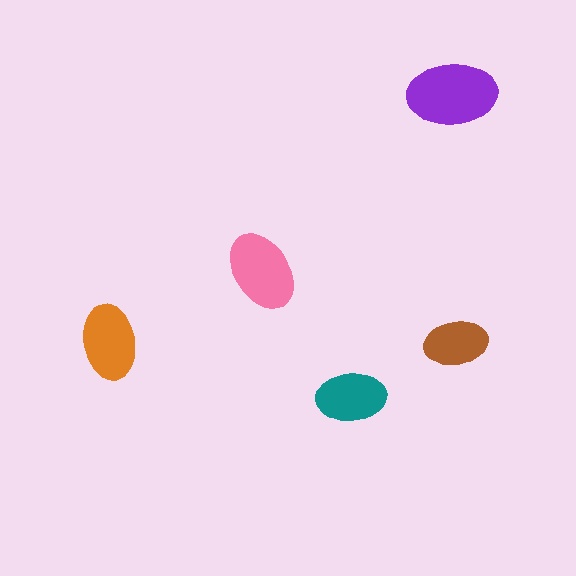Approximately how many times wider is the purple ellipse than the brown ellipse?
About 1.5 times wider.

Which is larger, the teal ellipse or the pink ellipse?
The pink one.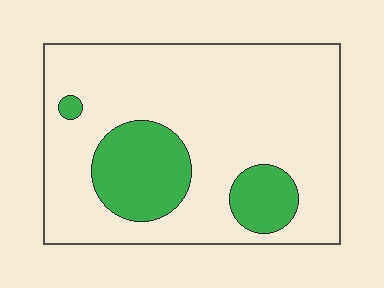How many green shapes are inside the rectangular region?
3.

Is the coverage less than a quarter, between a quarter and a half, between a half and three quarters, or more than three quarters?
Less than a quarter.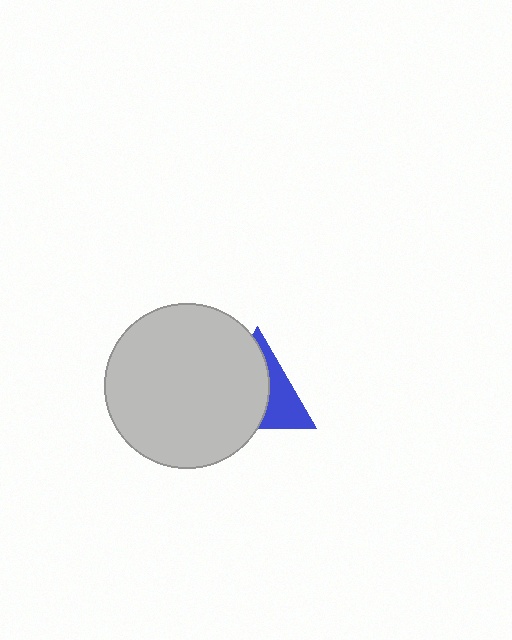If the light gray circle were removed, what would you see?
You would see the complete blue triangle.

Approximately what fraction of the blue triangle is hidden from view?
Roughly 61% of the blue triangle is hidden behind the light gray circle.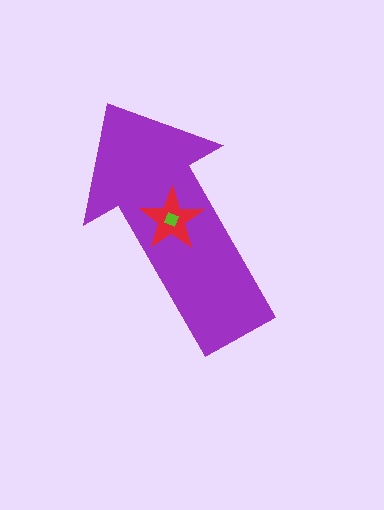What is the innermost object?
The lime diamond.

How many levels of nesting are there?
3.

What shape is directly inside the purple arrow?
The red star.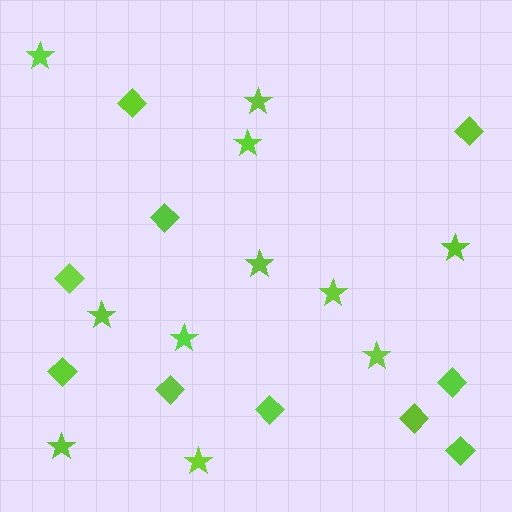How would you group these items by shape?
There are 2 groups: one group of stars (11) and one group of diamonds (10).